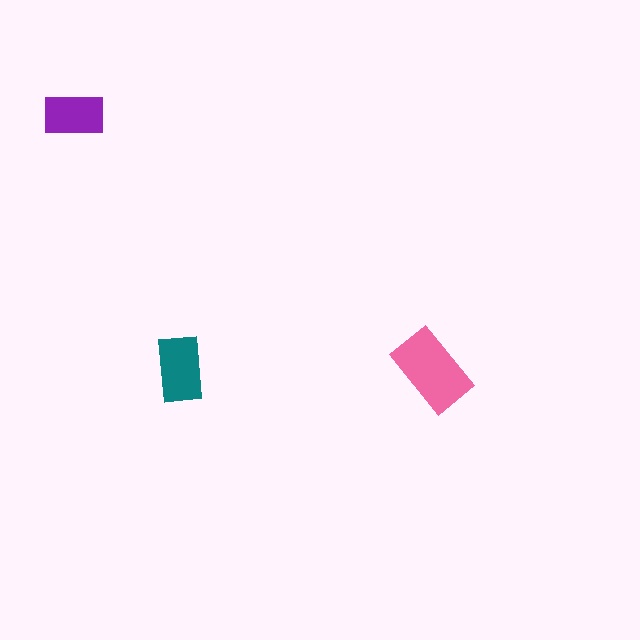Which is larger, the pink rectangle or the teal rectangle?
The pink one.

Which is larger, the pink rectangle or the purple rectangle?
The pink one.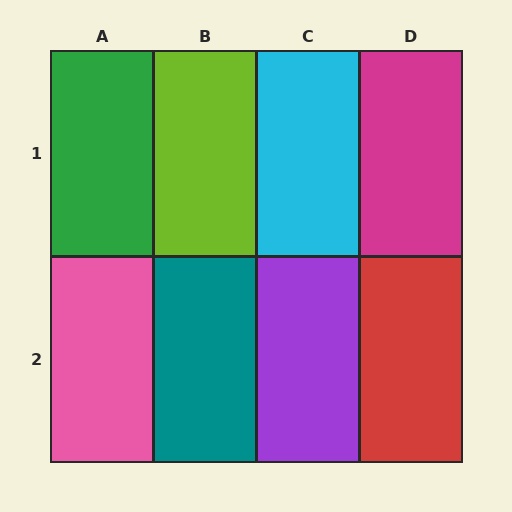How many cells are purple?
1 cell is purple.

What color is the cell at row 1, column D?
Magenta.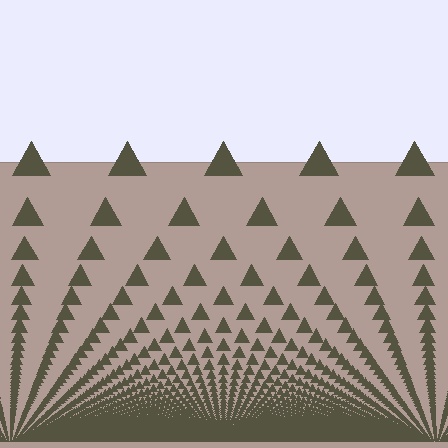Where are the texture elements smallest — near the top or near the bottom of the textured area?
Near the bottom.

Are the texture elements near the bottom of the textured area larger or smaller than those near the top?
Smaller. The gradient is inverted — elements near the bottom are smaller and denser.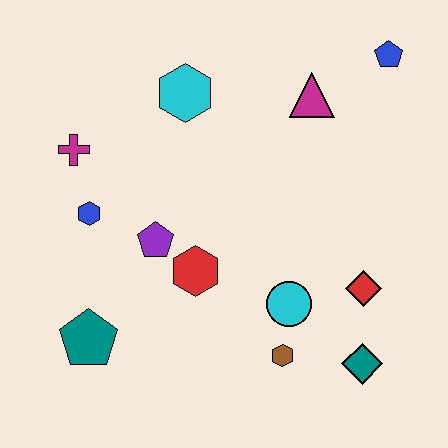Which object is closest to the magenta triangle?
The blue pentagon is closest to the magenta triangle.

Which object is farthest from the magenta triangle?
The teal pentagon is farthest from the magenta triangle.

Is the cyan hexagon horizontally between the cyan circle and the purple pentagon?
Yes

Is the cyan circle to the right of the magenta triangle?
No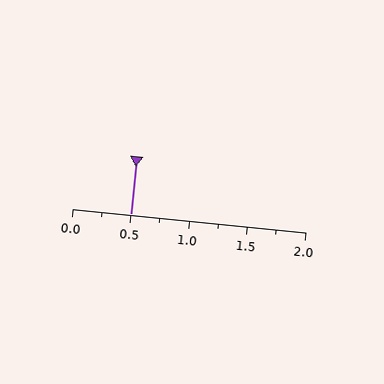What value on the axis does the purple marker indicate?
The marker indicates approximately 0.5.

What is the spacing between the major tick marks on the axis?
The major ticks are spaced 0.5 apart.